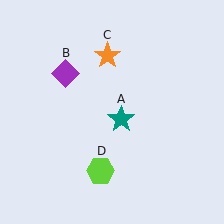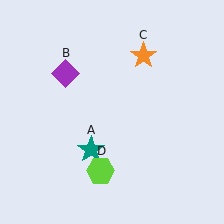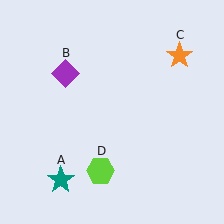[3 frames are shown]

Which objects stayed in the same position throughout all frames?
Purple diamond (object B) and lime hexagon (object D) remained stationary.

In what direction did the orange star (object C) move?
The orange star (object C) moved right.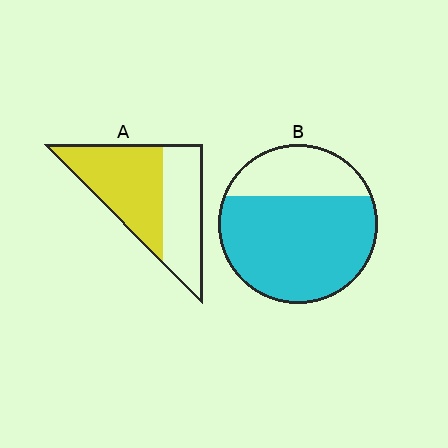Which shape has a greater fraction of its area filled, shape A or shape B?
Shape B.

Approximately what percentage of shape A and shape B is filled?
A is approximately 55% and B is approximately 70%.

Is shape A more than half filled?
Yes.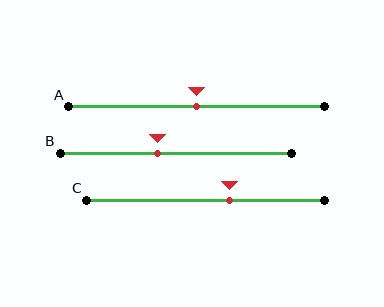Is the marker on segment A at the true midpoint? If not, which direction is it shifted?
Yes, the marker on segment A is at the true midpoint.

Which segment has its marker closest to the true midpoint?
Segment A has its marker closest to the true midpoint.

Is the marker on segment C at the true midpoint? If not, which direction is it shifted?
No, the marker on segment C is shifted to the right by about 10% of the segment length.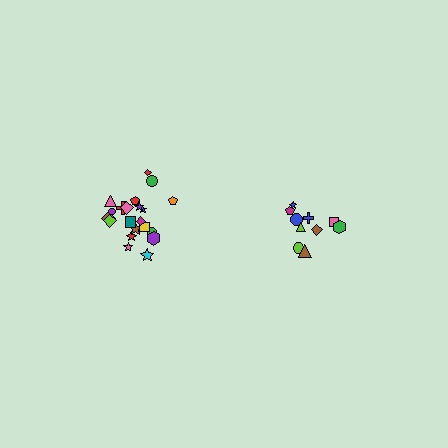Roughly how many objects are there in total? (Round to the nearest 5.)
Roughly 30 objects in total.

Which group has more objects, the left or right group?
The left group.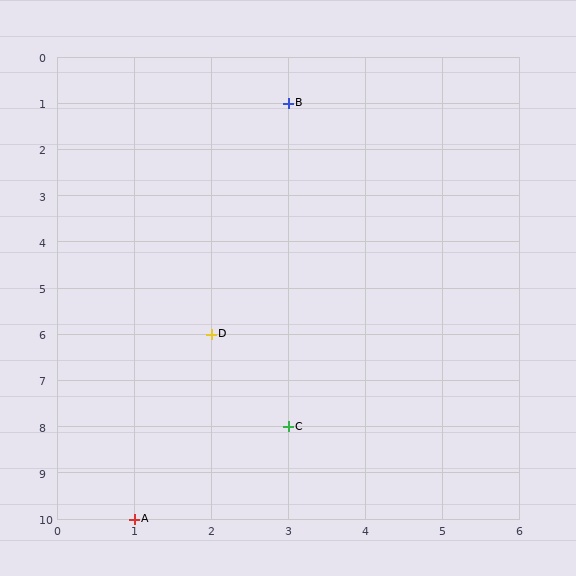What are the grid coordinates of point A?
Point A is at grid coordinates (1, 10).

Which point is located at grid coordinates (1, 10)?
Point A is at (1, 10).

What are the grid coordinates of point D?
Point D is at grid coordinates (2, 6).